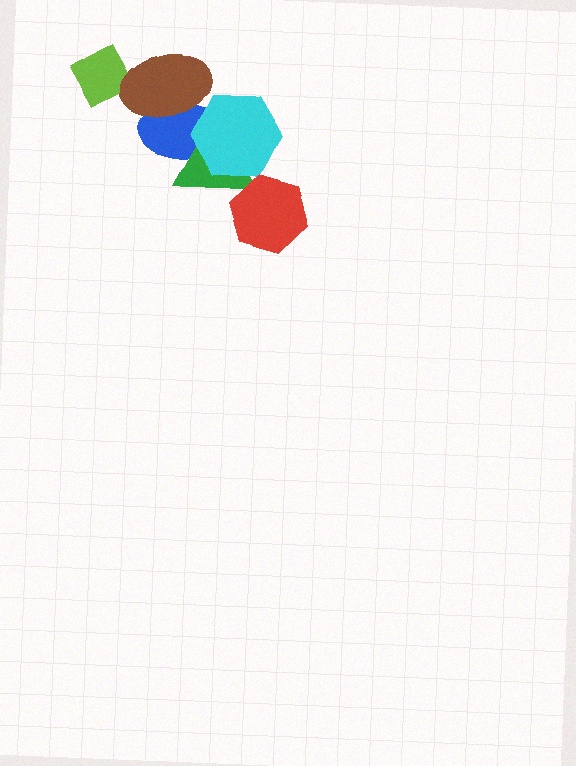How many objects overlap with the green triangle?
3 objects overlap with the green triangle.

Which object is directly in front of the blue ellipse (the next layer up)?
The green triangle is directly in front of the blue ellipse.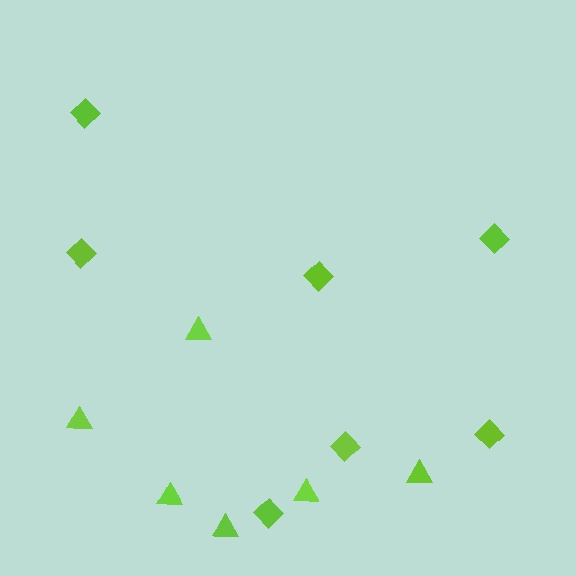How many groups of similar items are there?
There are 2 groups: one group of triangles (6) and one group of diamonds (7).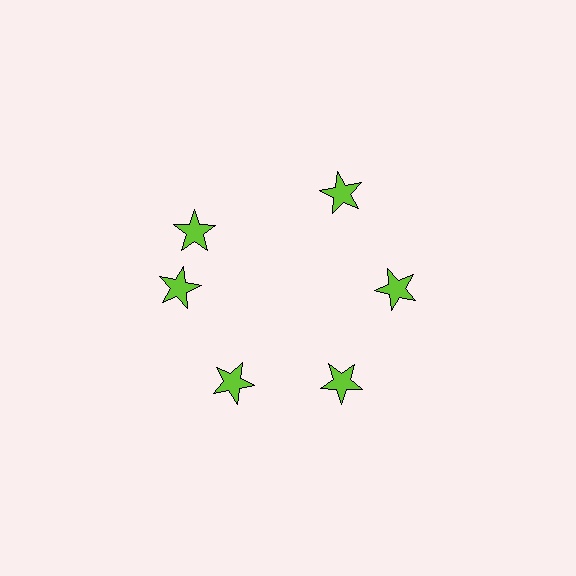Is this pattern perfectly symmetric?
No. The 6 lime stars are arranged in a ring, but one element near the 11 o'clock position is rotated out of alignment along the ring, breaking the 6-fold rotational symmetry.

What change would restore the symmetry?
The symmetry would be restored by rotating it back into even spacing with its neighbors so that all 6 stars sit at equal angles and equal distance from the center.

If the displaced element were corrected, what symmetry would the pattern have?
It would have 6-fold rotational symmetry — the pattern would map onto itself every 60 degrees.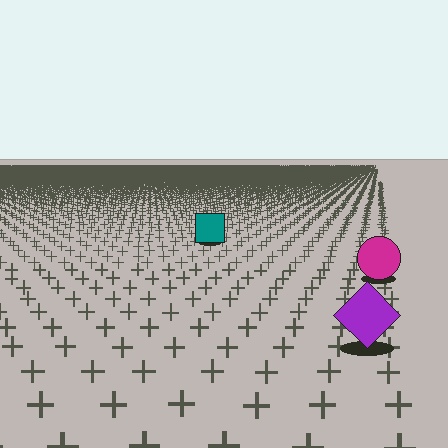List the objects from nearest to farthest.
From nearest to farthest: the purple diamond, the magenta circle, the teal square.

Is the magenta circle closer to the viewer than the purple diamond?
No. The purple diamond is closer — you can tell from the texture gradient: the ground texture is coarser near it.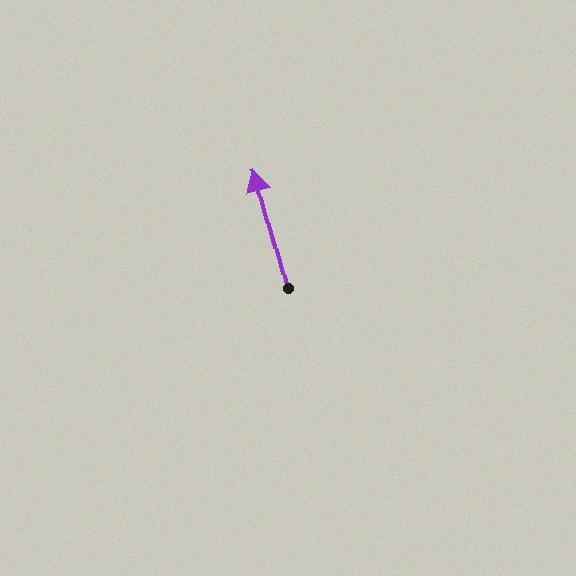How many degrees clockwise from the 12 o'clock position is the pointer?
Approximately 345 degrees.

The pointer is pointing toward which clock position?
Roughly 12 o'clock.